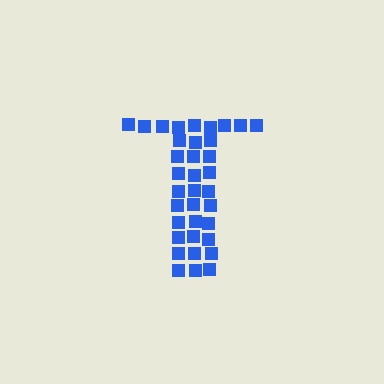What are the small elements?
The small elements are squares.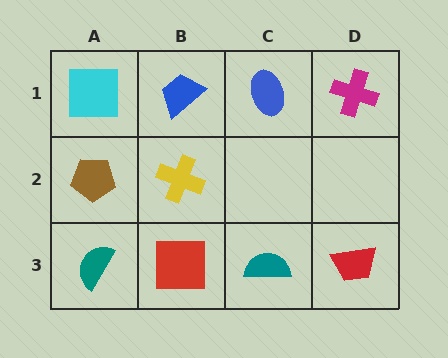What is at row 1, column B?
A blue trapezoid.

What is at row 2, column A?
A brown pentagon.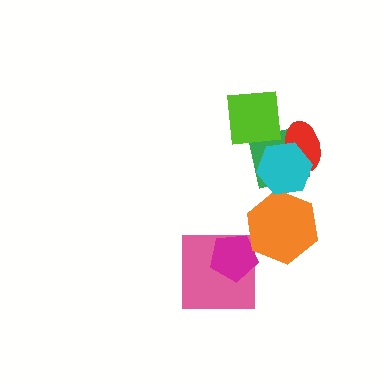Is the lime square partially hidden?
No, no other shape covers it.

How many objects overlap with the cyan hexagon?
3 objects overlap with the cyan hexagon.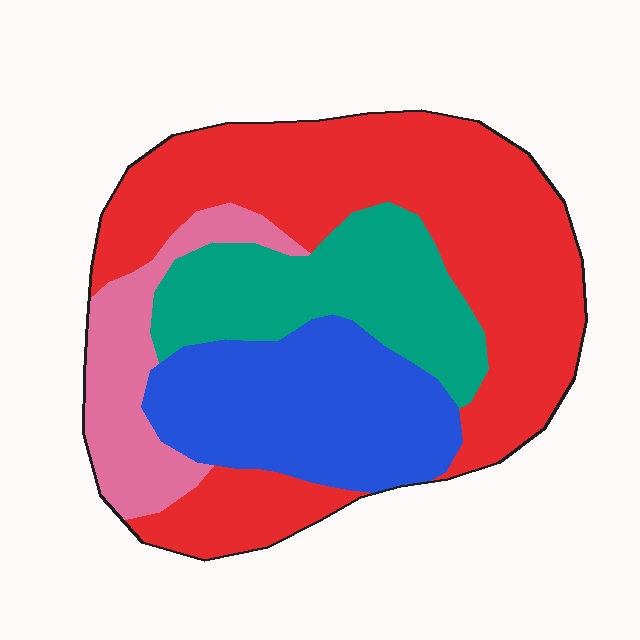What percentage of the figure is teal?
Teal takes up about one fifth (1/5) of the figure.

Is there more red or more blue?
Red.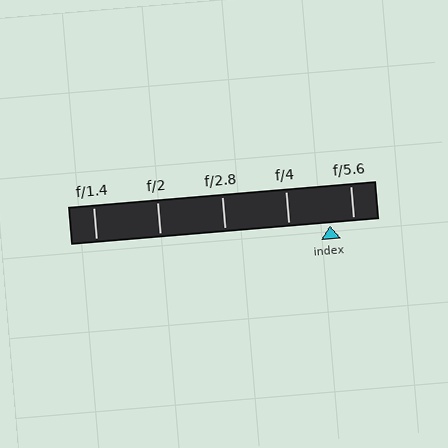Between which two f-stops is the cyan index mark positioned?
The index mark is between f/4 and f/5.6.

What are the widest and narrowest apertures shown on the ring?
The widest aperture shown is f/1.4 and the narrowest is f/5.6.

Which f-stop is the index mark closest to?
The index mark is closest to f/5.6.